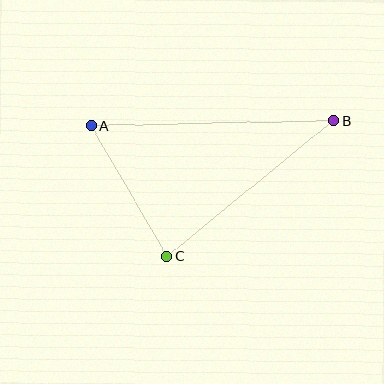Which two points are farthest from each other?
Points A and B are farthest from each other.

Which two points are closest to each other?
Points A and C are closest to each other.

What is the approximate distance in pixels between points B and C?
The distance between B and C is approximately 214 pixels.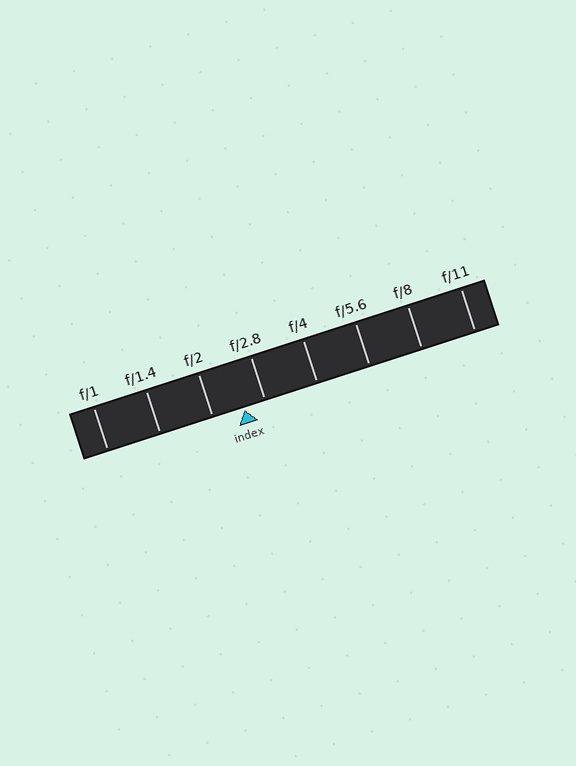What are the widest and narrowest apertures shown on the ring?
The widest aperture shown is f/1 and the narrowest is f/11.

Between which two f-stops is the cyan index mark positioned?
The index mark is between f/2 and f/2.8.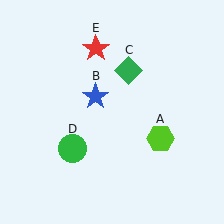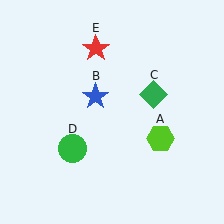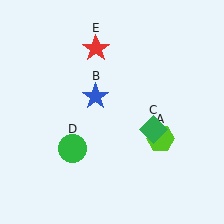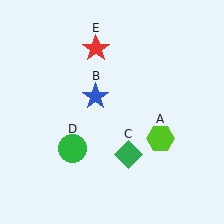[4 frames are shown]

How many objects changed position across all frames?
1 object changed position: green diamond (object C).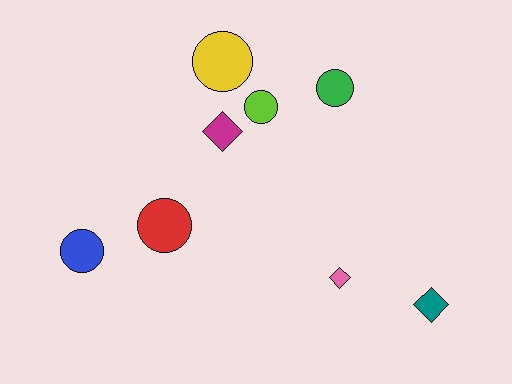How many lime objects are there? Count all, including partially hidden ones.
There is 1 lime object.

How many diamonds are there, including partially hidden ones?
There are 3 diamonds.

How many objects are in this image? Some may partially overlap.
There are 8 objects.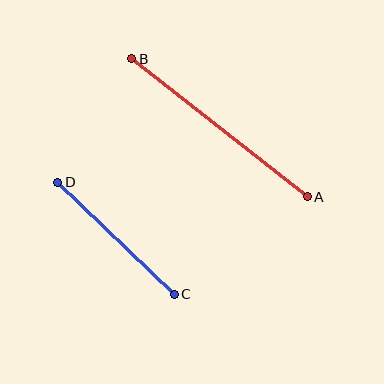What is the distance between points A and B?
The distance is approximately 223 pixels.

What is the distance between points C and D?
The distance is approximately 162 pixels.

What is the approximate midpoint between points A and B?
The midpoint is at approximately (220, 128) pixels.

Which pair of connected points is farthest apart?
Points A and B are farthest apart.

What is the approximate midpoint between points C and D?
The midpoint is at approximately (116, 238) pixels.